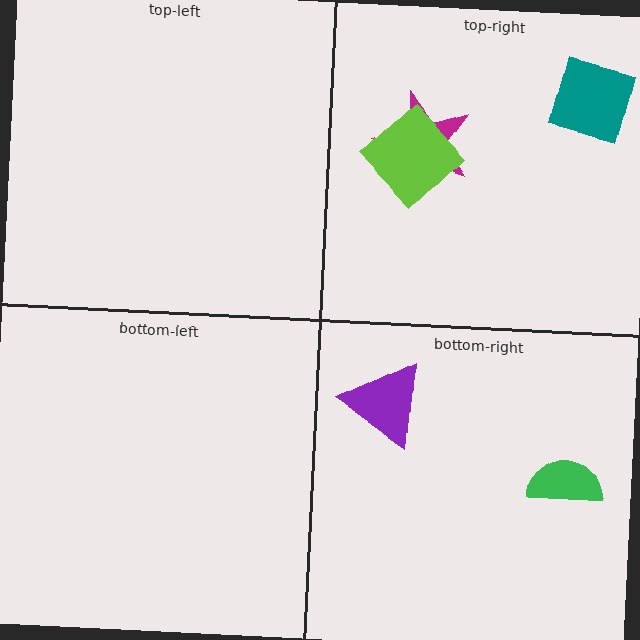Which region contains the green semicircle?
The bottom-right region.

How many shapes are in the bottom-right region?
2.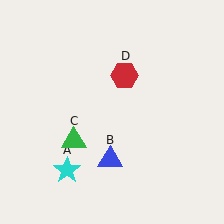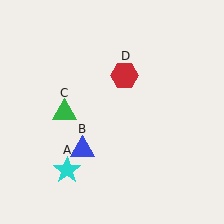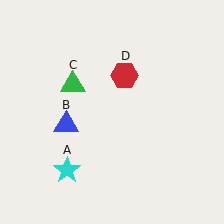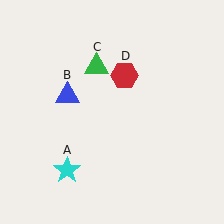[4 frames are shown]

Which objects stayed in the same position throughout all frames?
Cyan star (object A) and red hexagon (object D) remained stationary.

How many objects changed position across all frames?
2 objects changed position: blue triangle (object B), green triangle (object C).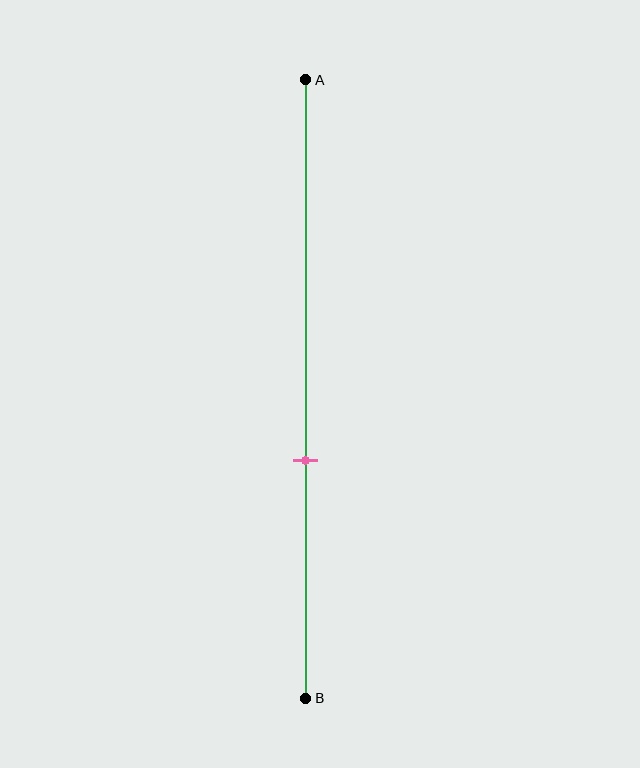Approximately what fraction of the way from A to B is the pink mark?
The pink mark is approximately 60% of the way from A to B.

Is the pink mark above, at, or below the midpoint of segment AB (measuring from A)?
The pink mark is below the midpoint of segment AB.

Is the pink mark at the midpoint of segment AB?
No, the mark is at about 60% from A, not at the 50% midpoint.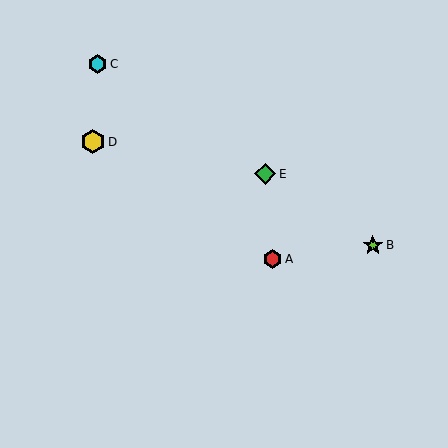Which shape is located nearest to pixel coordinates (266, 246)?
The red hexagon (labeled A) at (273, 259) is nearest to that location.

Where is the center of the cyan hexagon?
The center of the cyan hexagon is at (98, 64).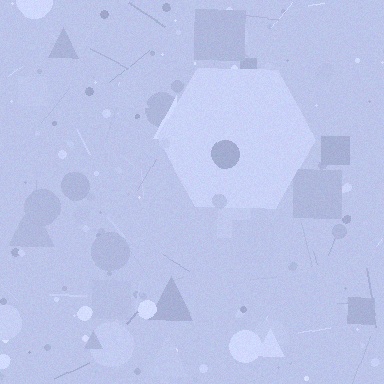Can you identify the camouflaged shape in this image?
The camouflaged shape is a hexagon.